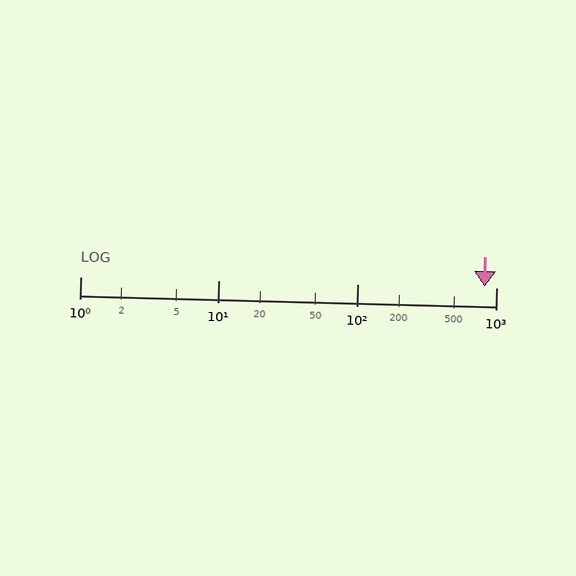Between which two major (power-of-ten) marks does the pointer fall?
The pointer is between 100 and 1000.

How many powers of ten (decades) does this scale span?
The scale spans 3 decades, from 1 to 1000.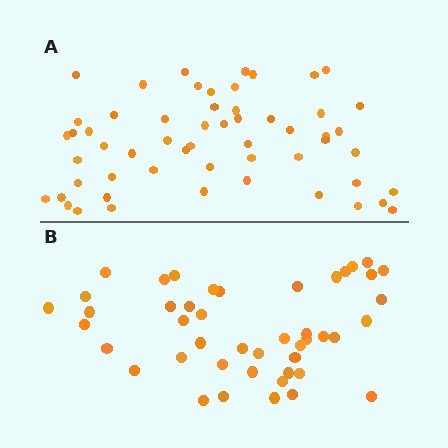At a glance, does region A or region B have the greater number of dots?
Region A (the top region) has more dots.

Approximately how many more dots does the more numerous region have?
Region A has roughly 12 or so more dots than region B.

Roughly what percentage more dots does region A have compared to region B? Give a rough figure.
About 25% more.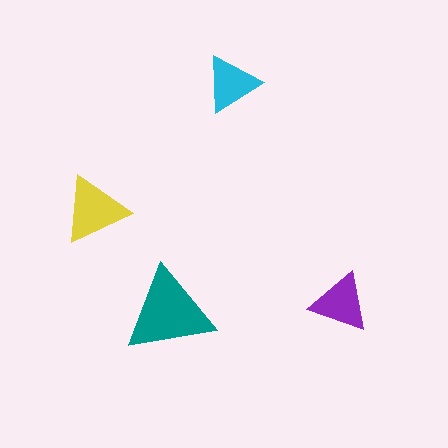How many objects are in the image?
There are 4 objects in the image.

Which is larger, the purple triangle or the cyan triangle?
The purple one.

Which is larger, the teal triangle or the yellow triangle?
The teal one.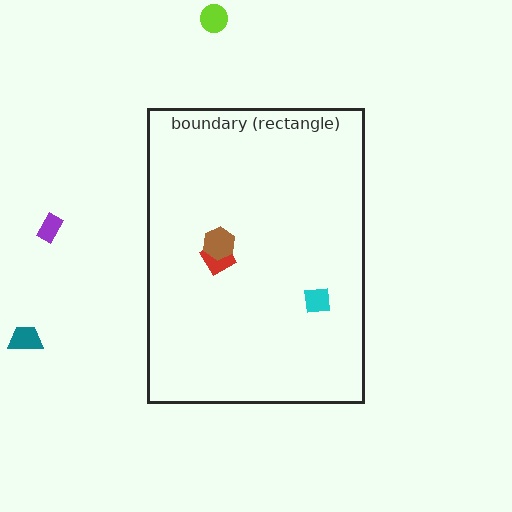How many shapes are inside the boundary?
3 inside, 3 outside.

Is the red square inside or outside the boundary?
Inside.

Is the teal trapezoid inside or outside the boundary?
Outside.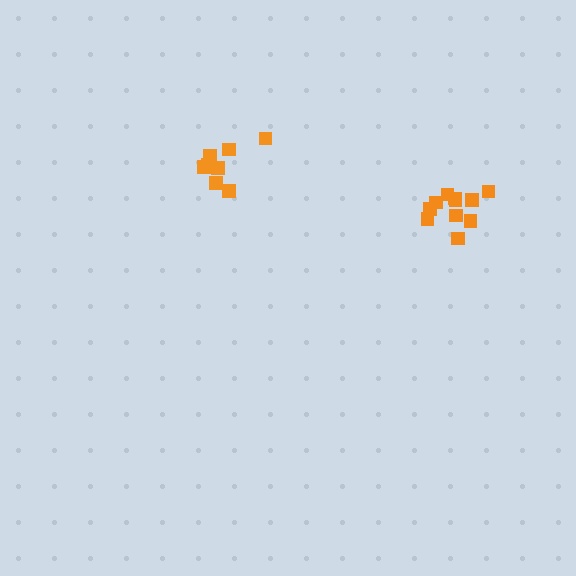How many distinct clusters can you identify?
There are 2 distinct clusters.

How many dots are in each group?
Group 1: 11 dots, Group 2: 9 dots (20 total).